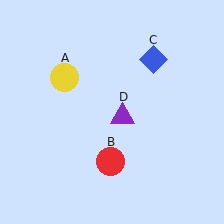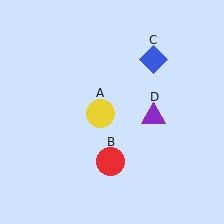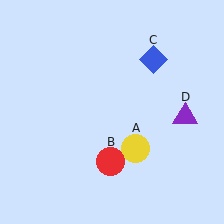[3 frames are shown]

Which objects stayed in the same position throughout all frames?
Red circle (object B) and blue diamond (object C) remained stationary.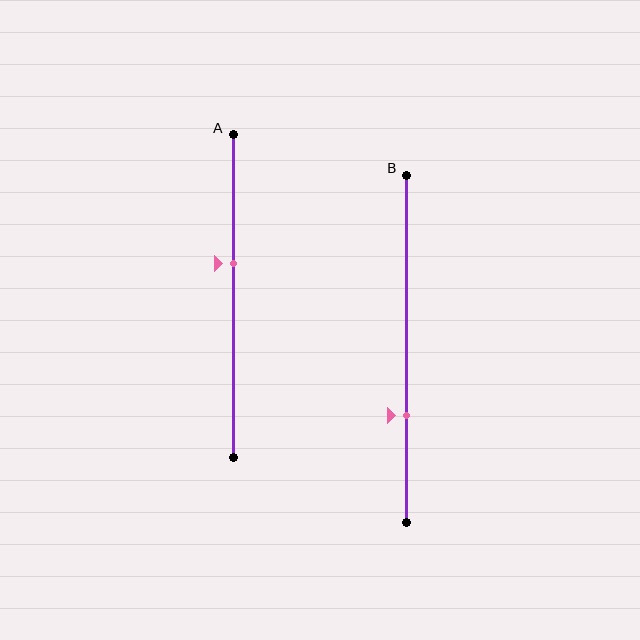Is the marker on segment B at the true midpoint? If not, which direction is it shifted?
No, the marker on segment B is shifted downward by about 19% of the segment length.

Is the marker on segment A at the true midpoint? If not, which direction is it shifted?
No, the marker on segment A is shifted upward by about 10% of the segment length.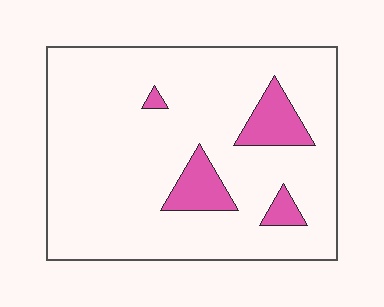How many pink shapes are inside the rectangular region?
4.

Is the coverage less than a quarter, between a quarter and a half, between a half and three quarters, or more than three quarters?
Less than a quarter.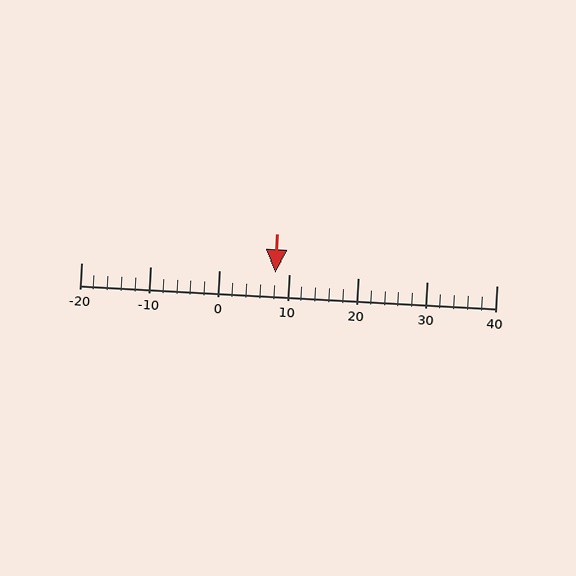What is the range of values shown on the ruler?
The ruler shows values from -20 to 40.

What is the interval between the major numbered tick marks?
The major tick marks are spaced 10 units apart.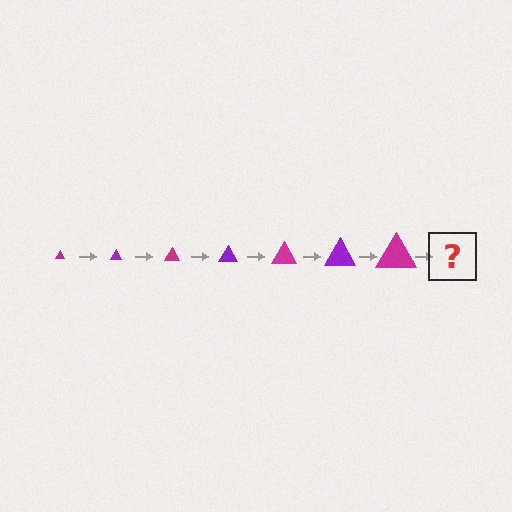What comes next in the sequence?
The next element should be a purple triangle, larger than the previous one.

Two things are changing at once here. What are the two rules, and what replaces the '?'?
The two rules are that the triangle grows larger each step and the color cycles through magenta and purple. The '?' should be a purple triangle, larger than the previous one.